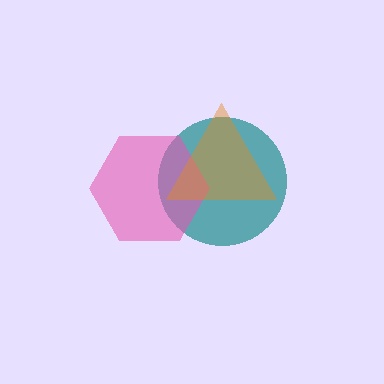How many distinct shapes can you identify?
There are 3 distinct shapes: a teal circle, a pink hexagon, an orange triangle.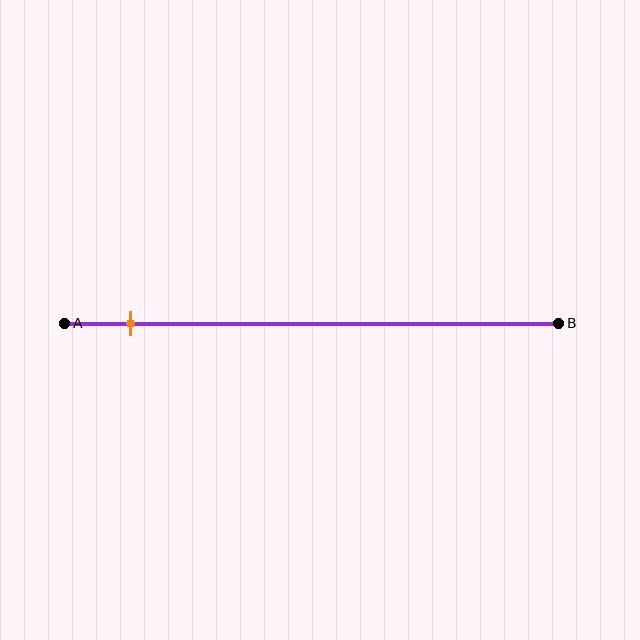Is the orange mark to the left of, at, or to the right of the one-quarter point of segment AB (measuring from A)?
The orange mark is to the left of the one-quarter point of segment AB.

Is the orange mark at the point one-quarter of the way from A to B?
No, the mark is at about 15% from A, not at the 25% one-quarter point.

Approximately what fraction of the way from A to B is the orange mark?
The orange mark is approximately 15% of the way from A to B.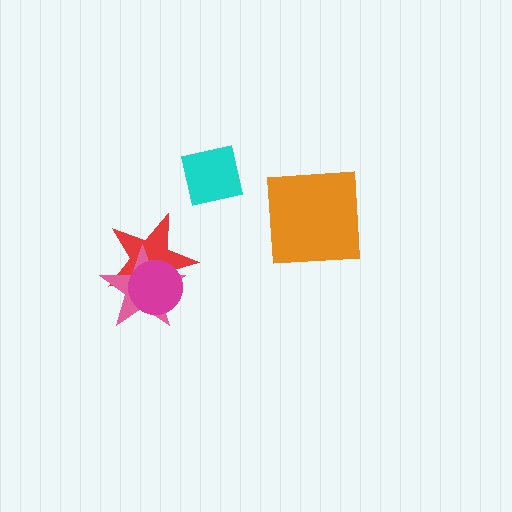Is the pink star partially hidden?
Yes, it is partially covered by another shape.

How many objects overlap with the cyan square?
0 objects overlap with the cyan square.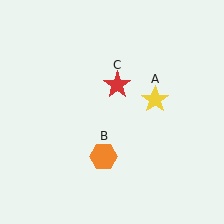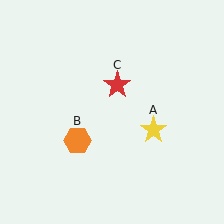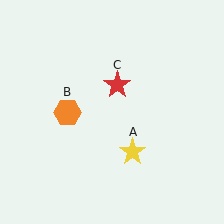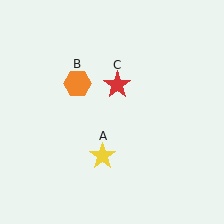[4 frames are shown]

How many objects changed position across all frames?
2 objects changed position: yellow star (object A), orange hexagon (object B).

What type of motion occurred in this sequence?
The yellow star (object A), orange hexagon (object B) rotated clockwise around the center of the scene.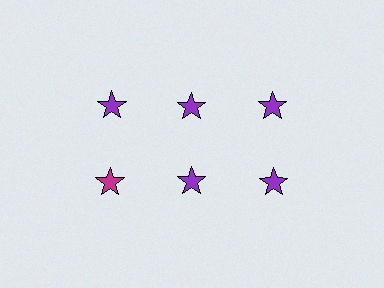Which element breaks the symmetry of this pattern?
The magenta star in the second row, leftmost column breaks the symmetry. All other shapes are purple stars.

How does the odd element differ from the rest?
It has a different color: magenta instead of purple.